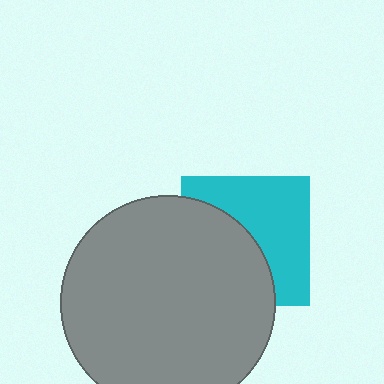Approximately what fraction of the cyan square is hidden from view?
Roughly 48% of the cyan square is hidden behind the gray circle.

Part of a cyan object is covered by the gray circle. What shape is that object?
It is a square.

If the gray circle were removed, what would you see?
You would see the complete cyan square.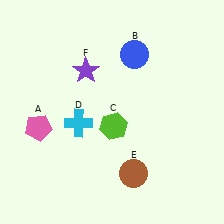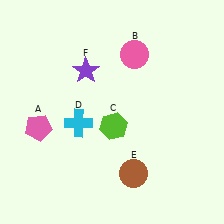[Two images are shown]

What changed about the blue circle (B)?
In Image 1, B is blue. In Image 2, it changed to pink.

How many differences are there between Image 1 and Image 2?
There is 1 difference between the two images.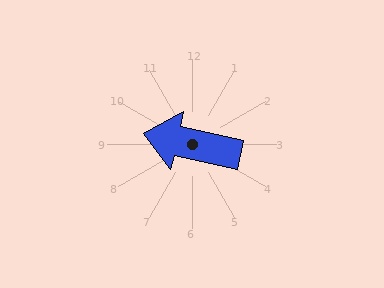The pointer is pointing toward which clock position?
Roughly 9 o'clock.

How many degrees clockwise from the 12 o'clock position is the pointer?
Approximately 283 degrees.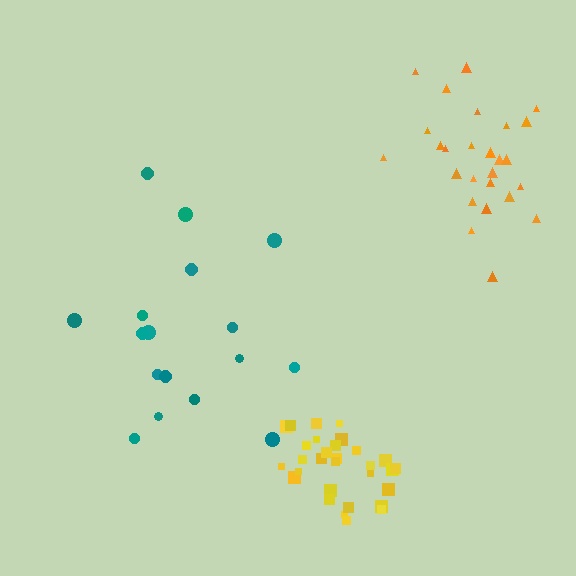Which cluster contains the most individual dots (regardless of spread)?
Yellow (30).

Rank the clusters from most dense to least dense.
yellow, orange, teal.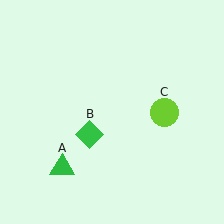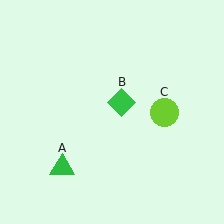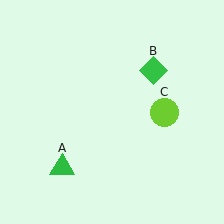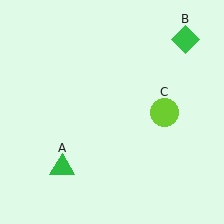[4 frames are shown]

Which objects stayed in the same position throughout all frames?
Green triangle (object A) and lime circle (object C) remained stationary.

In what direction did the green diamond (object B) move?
The green diamond (object B) moved up and to the right.